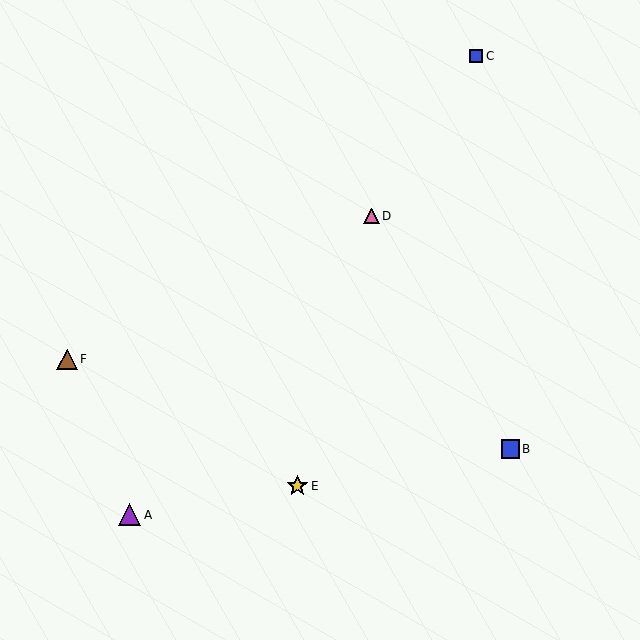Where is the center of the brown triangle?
The center of the brown triangle is at (67, 359).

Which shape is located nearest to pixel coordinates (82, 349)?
The brown triangle (labeled F) at (67, 359) is nearest to that location.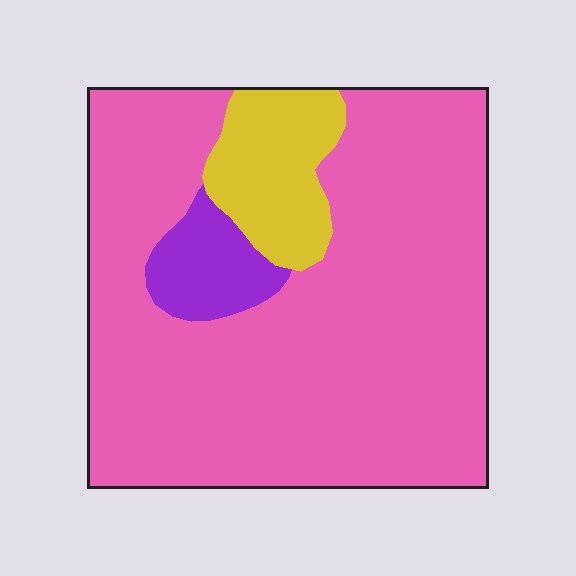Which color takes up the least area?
Purple, at roughly 5%.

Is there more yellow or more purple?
Yellow.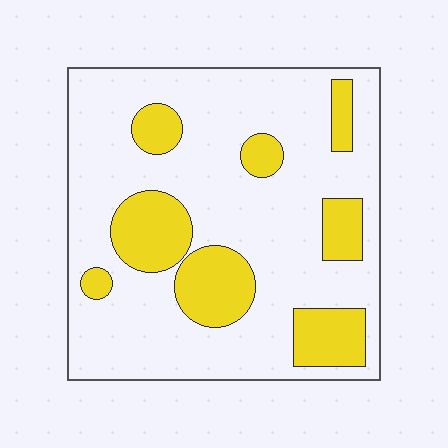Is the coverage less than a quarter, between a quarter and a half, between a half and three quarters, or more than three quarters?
Less than a quarter.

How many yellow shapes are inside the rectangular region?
8.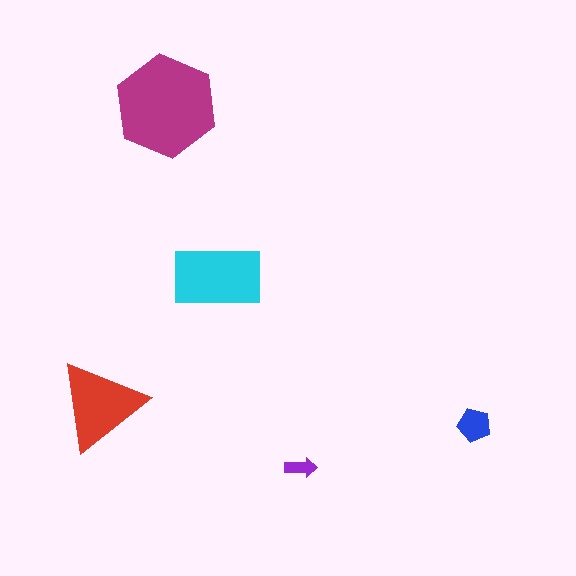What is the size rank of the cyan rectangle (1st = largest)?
2nd.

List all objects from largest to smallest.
The magenta hexagon, the cyan rectangle, the red triangle, the blue pentagon, the purple arrow.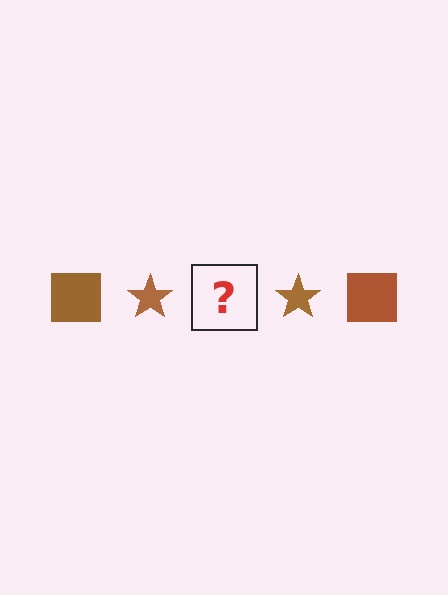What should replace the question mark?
The question mark should be replaced with a brown square.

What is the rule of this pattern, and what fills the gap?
The rule is that the pattern cycles through square, star shapes in brown. The gap should be filled with a brown square.